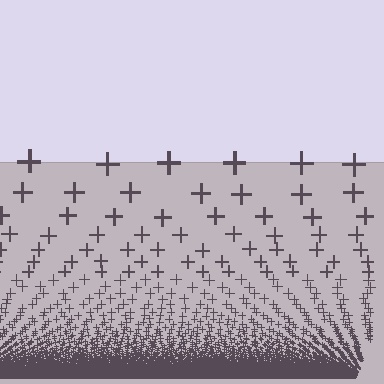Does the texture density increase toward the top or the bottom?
Density increases toward the bottom.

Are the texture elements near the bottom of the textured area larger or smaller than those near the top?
Smaller. The gradient is inverted — elements near the bottom are smaller and denser.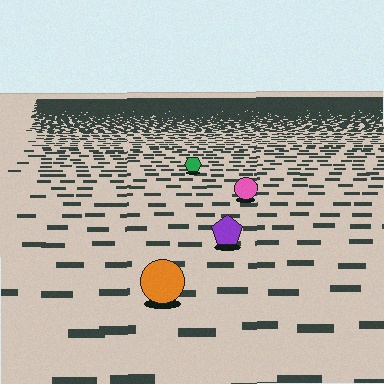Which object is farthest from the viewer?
The green hexagon is farthest from the viewer. It appears smaller and the ground texture around it is denser.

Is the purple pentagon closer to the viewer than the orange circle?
No. The orange circle is closer — you can tell from the texture gradient: the ground texture is coarser near it.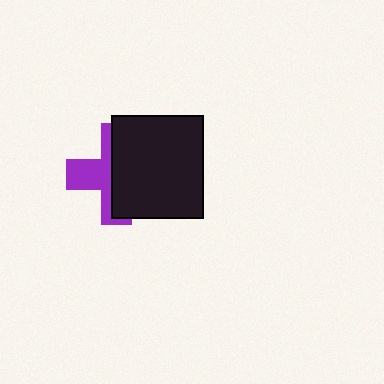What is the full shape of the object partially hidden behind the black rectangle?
The partially hidden object is a purple cross.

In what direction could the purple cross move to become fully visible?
The purple cross could move left. That would shift it out from behind the black rectangle entirely.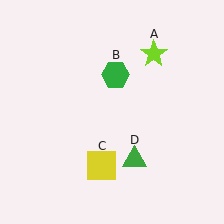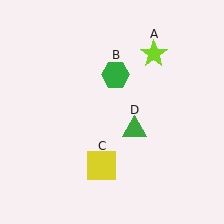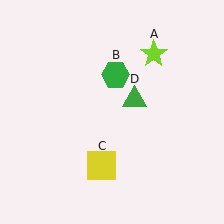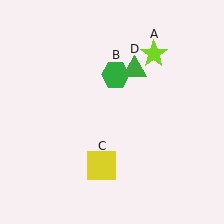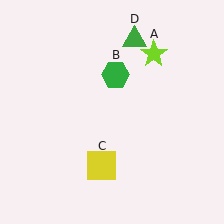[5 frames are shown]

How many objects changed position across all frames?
1 object changed position: green triangle (object D).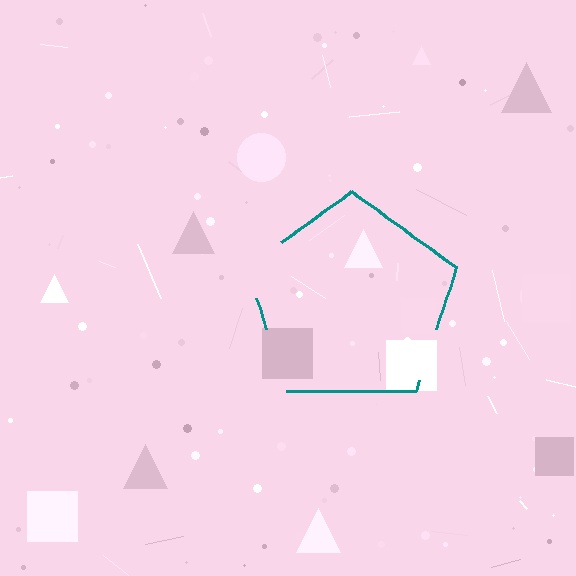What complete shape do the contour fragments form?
The contour fragments form a pentagon.